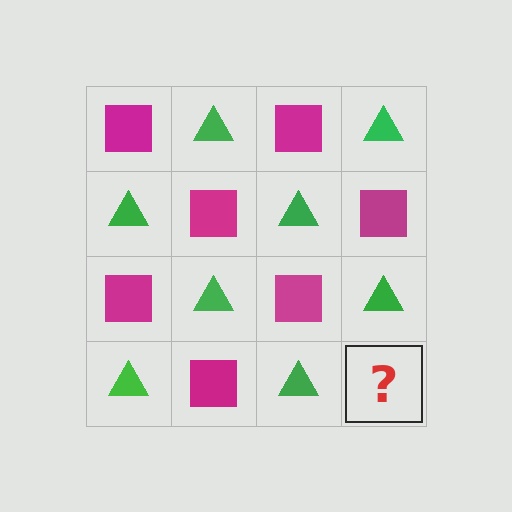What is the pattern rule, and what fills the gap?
The rule is that it alternates magenta square and green triangle in a checkerboard pattern. The gap should be filled with a magenta square.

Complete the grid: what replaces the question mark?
The question mark should be replaced with a magenta square.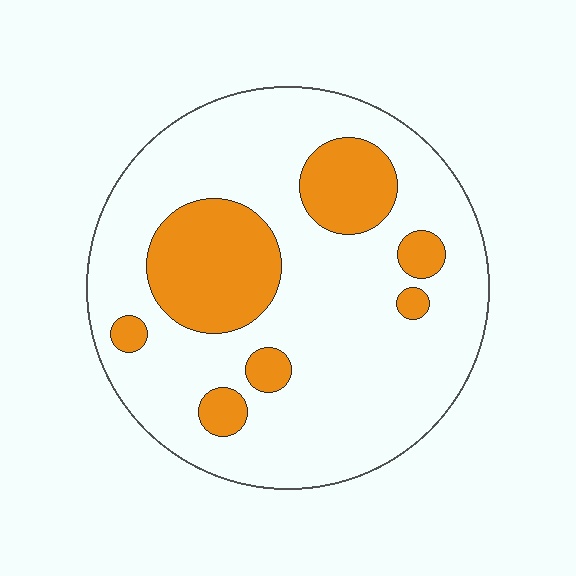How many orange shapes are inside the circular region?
7.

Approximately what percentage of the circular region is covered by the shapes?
Approximately 25%.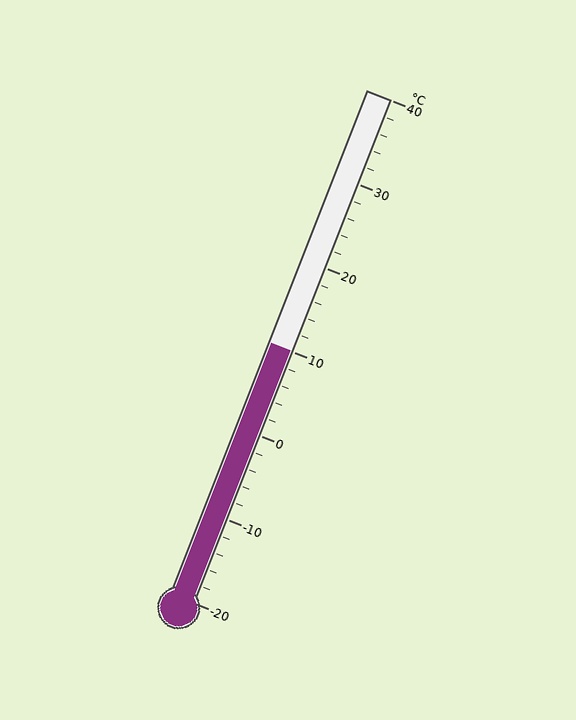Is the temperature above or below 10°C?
The temperature is at 10°C.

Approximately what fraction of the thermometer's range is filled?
The thermometer is filled to approximately 50% of its range.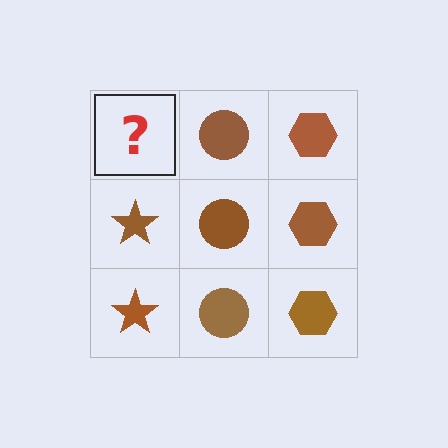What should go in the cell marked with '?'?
The missing cell should contain a brown star.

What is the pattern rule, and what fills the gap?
The rule is that each column has a consistent shape. The gap should be filled with a brown star.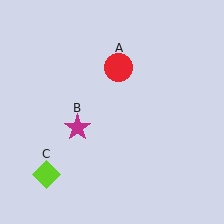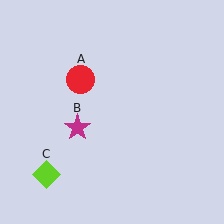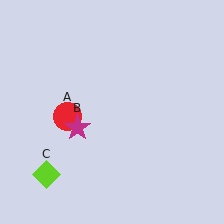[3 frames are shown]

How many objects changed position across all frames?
1 object changed position: red circle (object A).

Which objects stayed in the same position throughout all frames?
Magenta star (object B) and lime diamond (object C) remained stationary.